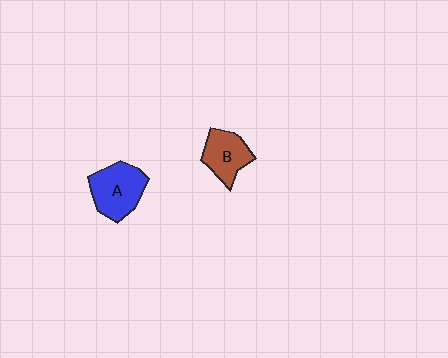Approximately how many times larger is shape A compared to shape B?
Approximately 1.3 times.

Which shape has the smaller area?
Shape B (brown).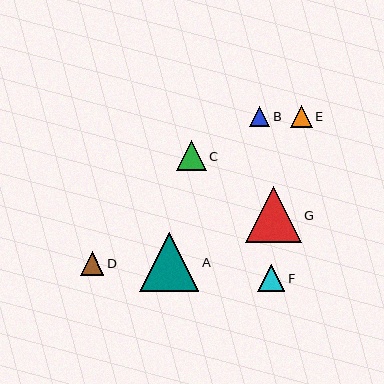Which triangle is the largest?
Triangle A is the largest with a size of approximately 59 pixels.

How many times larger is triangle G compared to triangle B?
Triangle G is approximately 2.7 times the size of triangle B.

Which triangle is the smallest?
Triangle B is the smallest with a size of approximately 20 pixels.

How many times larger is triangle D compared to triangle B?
Triangle D is approximately 1.2 times the size of triangle B.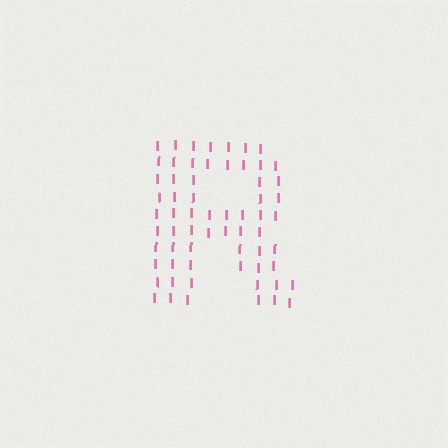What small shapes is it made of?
It is made of small letter I's.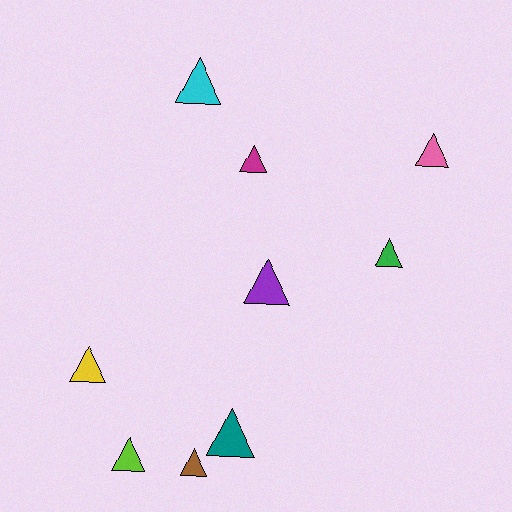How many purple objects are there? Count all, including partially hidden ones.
There is 1 purple object.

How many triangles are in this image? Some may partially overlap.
There are 9 triangles.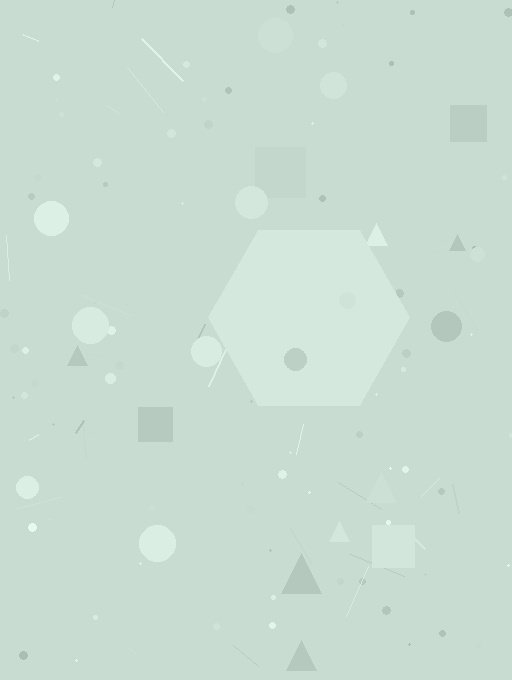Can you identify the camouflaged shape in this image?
The camouflaged shape is a hexagon.